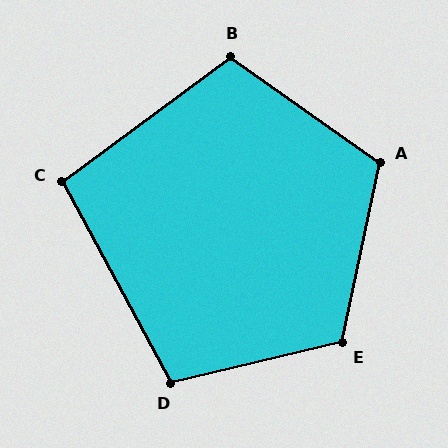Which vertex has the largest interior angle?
E, at approximately 115 degrees.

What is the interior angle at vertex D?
Approximately 105 degrees (obtuse).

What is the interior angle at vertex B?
Approximately 108 degrees (obtuse).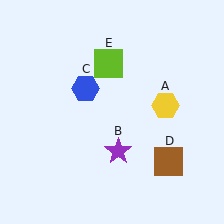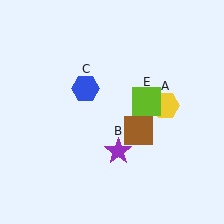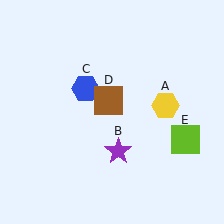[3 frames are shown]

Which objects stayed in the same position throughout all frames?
Yellow hexagon (object A) and purple star (object B) and blue hexagon (object C) remained stationary.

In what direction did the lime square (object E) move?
The lime square (object E) moved down and to the right.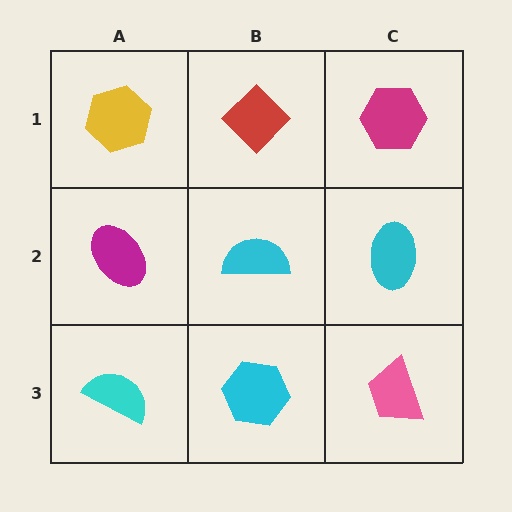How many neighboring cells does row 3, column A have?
2.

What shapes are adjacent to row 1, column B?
A cyan semicircle (row 2, column B), a yellow hexagon (row 1, column A), a magenta hexagon (row 1, column C).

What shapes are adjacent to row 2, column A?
A yellow hexagon (row 1, column A), a cyan semicircle (row 3, column A), a cyan semicircle (row 2, column B).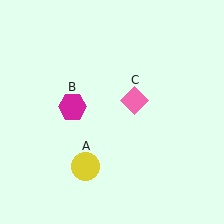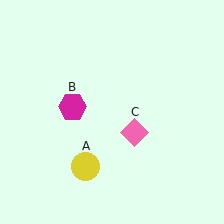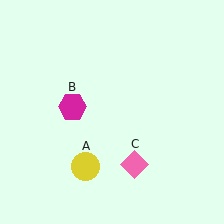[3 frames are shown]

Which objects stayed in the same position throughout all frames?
Yellow circle (object A) and magenta hexagon (object B) remained stationary.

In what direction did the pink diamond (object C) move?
The pink diamond (object C) moved down.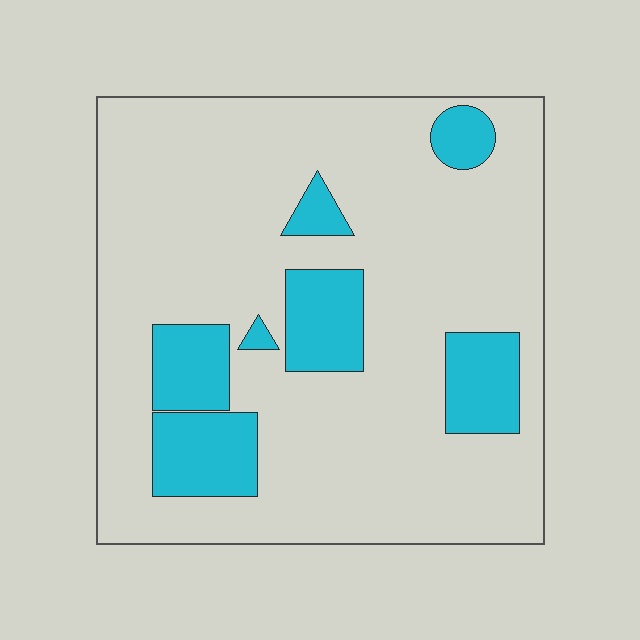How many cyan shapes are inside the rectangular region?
7.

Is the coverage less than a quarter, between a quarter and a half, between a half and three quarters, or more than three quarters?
Less than a quarter.